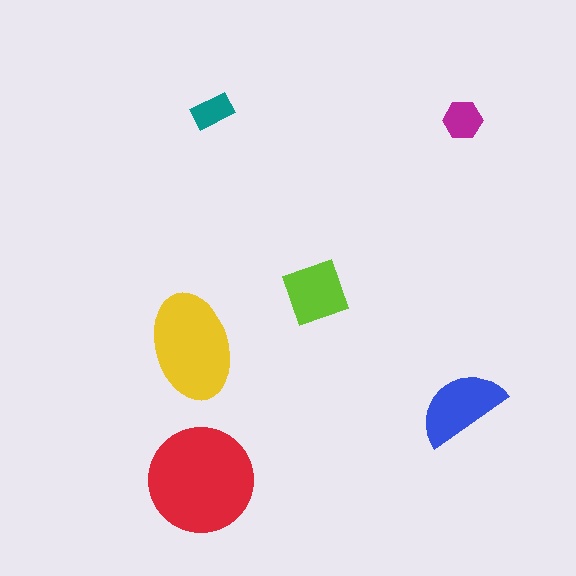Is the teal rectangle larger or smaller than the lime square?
Smaller.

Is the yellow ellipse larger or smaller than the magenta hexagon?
Larger.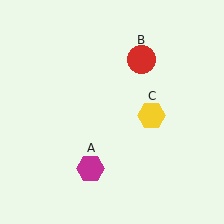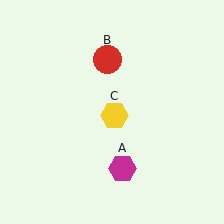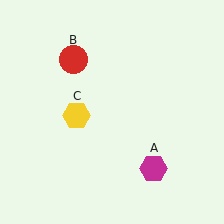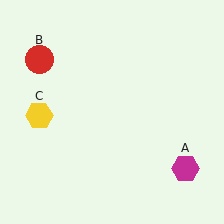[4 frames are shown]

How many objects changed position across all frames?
3 objects changed position: magenta hexagon (object A), red circle (object B), yellow hexagon (object C).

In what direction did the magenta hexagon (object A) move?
The magenta hexagon (object A) moved right.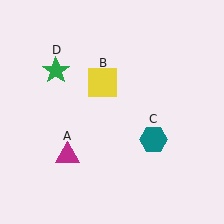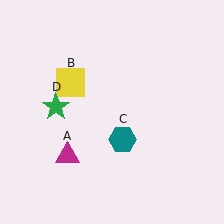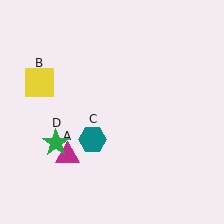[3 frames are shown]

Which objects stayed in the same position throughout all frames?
Magenta triangle (object A) remained stationary.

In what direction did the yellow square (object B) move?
The yellow square (object B) moved left.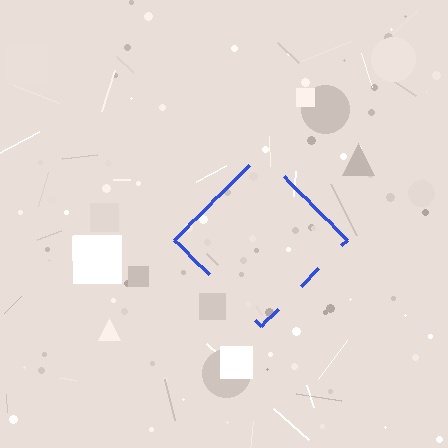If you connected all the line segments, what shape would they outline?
They would outline a diamond.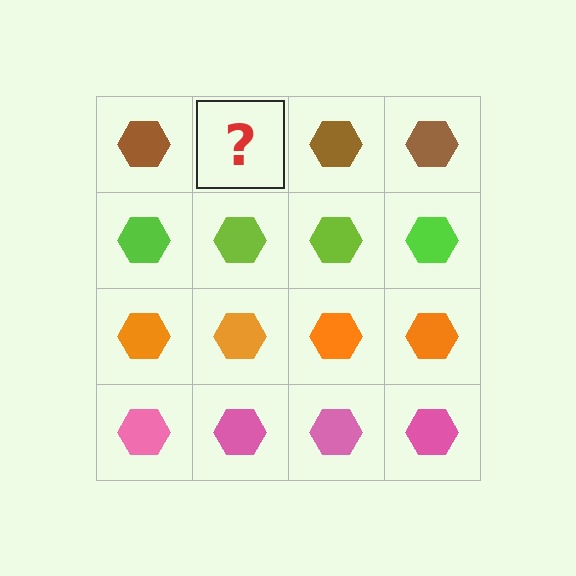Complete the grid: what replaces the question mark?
The question mark should be replaced with a brown hexagon.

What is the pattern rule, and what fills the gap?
The rule is that each row has a consistent color. The gap should be filled with a brown hexagon.